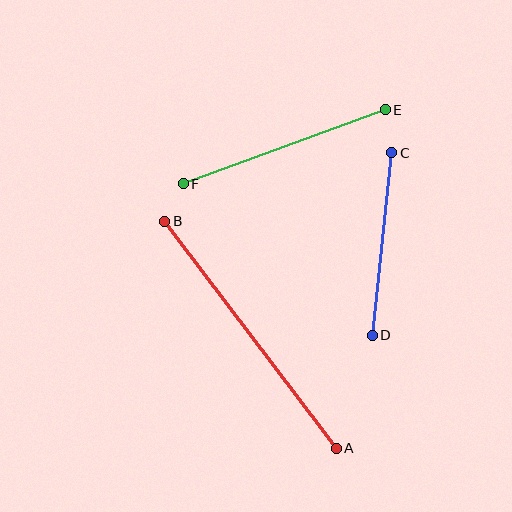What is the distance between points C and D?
The distance is approximately 184 pixels.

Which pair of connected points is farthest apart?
Points A and B are farthest apart.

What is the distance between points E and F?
The distance is approximately 215 pixels.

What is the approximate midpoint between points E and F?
The midpoint is at approximately (284, 147) pixels.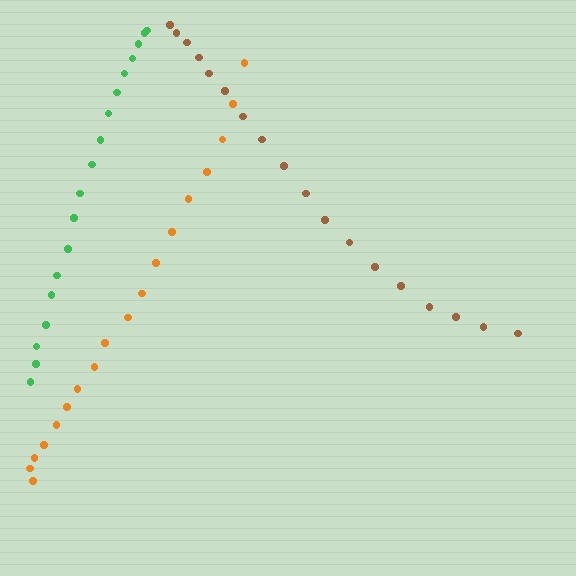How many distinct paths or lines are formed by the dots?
There are 3 distinct paths.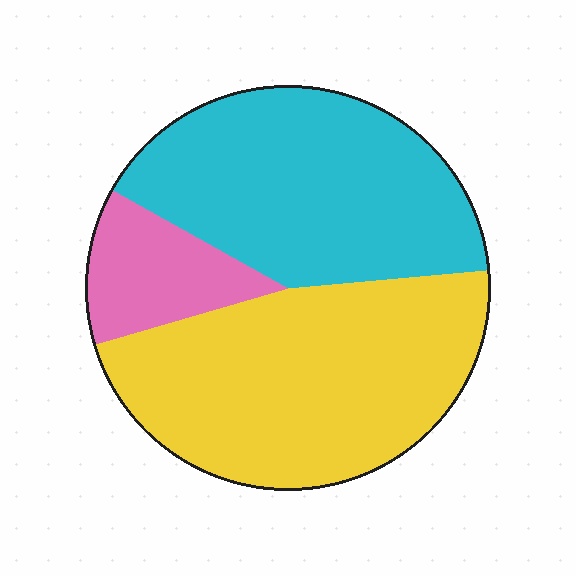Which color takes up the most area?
Yellow, at roughly 45%.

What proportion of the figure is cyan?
Cyan takes up between a third and a half of the figure.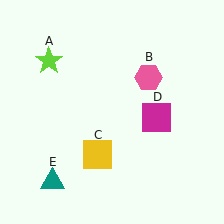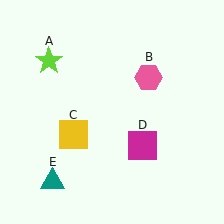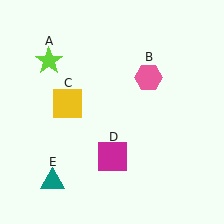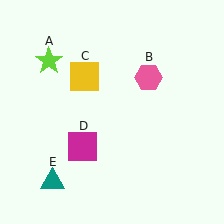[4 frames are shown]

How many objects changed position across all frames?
2 objects changed position: yellow square (object C), magenta square (object D).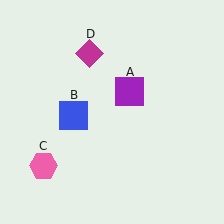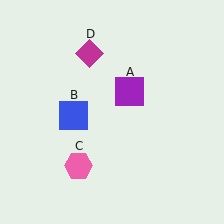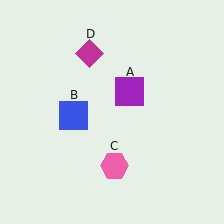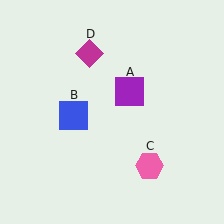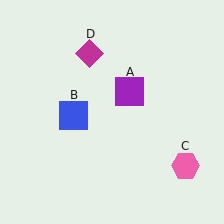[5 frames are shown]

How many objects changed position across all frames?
1 object changed position: pink hexagon (object C).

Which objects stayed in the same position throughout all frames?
Purple square (object A) and blue square (object B) and magenta diamond (object D) remained stationary.